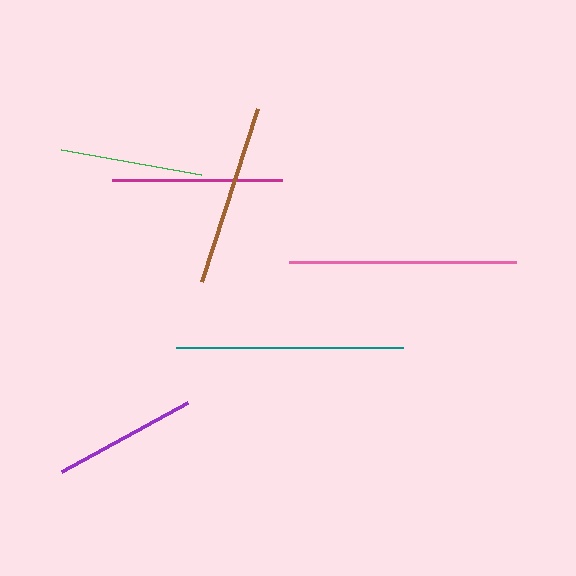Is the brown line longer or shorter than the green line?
The brown line is longer than the green line.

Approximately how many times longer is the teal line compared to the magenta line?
The teal line is approximately 1.3 times the length of the magenta line.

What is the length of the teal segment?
The teal segment is approximately 227 pixels long.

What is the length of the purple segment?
The purple segment is approximately 143 pixels long.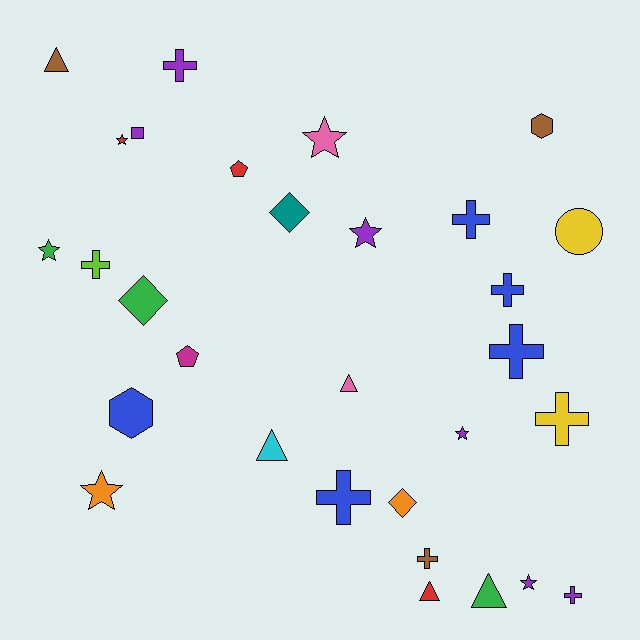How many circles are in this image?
There is 1 circle.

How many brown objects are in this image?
There are 3 brown objects.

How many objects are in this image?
There are 30 objects.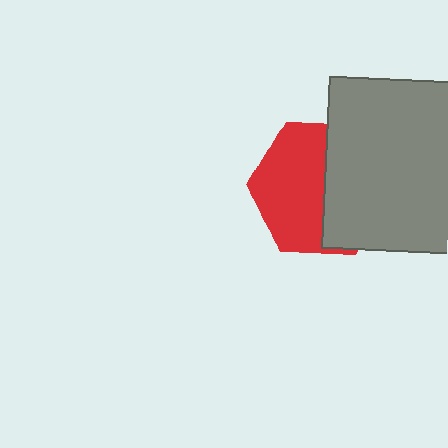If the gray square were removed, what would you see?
You would see the complete red hexagon.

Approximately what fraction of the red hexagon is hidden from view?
Roughly 47% of the red hexagon is hidden behind the gray square.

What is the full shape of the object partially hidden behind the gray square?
The partially hidden object is a red hexagon.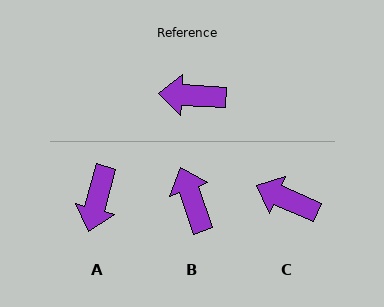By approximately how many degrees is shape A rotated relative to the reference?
Approximately 78 degrees counter-clockwise.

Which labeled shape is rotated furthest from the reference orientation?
A, about 78 degrees away.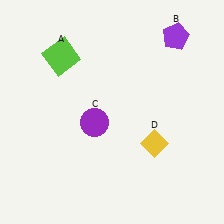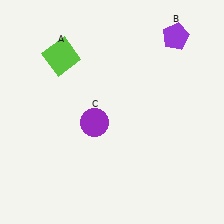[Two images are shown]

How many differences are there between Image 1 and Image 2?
There is 1 difference between the two images.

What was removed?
The yellow diamond (D) was removed in Image 2.